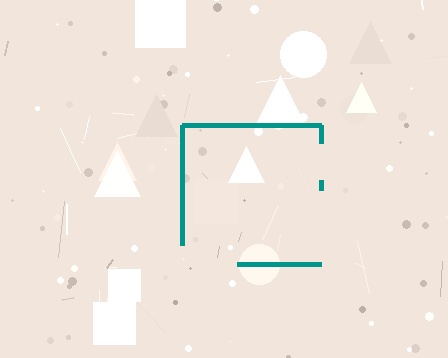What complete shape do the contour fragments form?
The contour fragments form a square.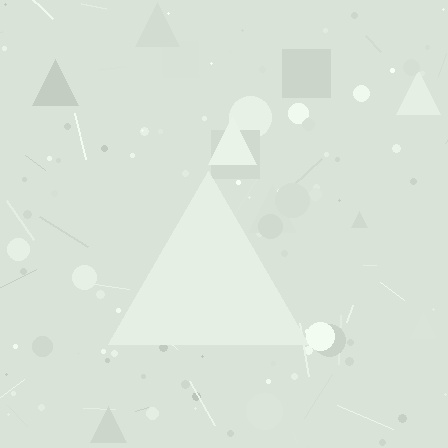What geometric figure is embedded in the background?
A triangle is embedded in the background.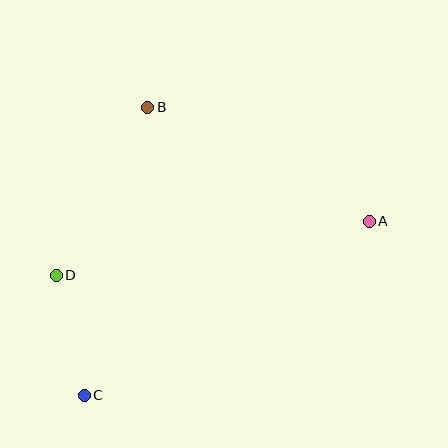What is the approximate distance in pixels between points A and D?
The distance between A and D is approximately 318 pixels.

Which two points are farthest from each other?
Points A and C are farthest from each other.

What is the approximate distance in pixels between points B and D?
The distance between B and D is approximately 191 pixels.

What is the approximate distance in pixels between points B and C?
The distance between B and C is approximately 295 pixels.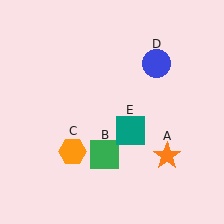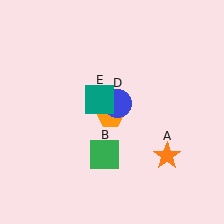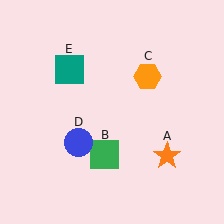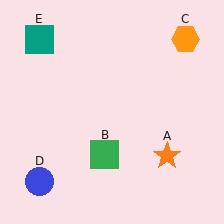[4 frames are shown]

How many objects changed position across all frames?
3 objects changed position: orange hexagon (object C), blue circle (object D), teal square (object E).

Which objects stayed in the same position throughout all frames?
Orange star (object A) and green square (object B) remained stationary.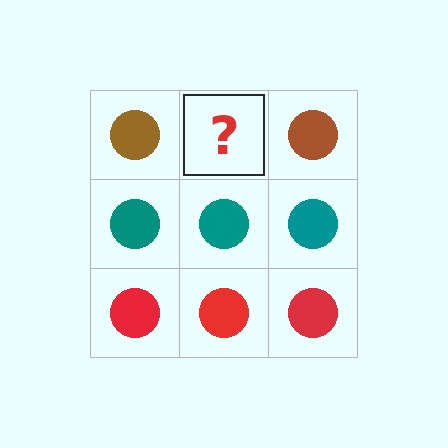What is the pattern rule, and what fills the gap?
The rule is that each row has a consistent color. The gap should be filled with a brown circle.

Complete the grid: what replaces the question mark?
The question mark should be replaced with a brown circle.